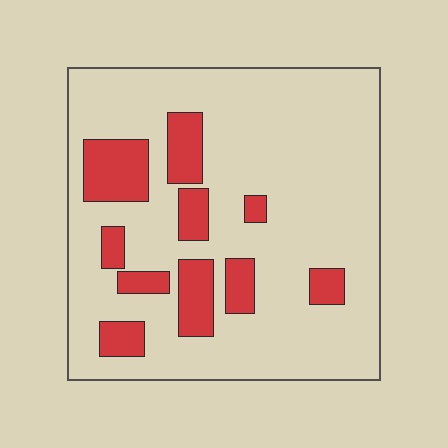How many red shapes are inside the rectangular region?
10.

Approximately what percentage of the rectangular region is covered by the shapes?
Approximately 20%.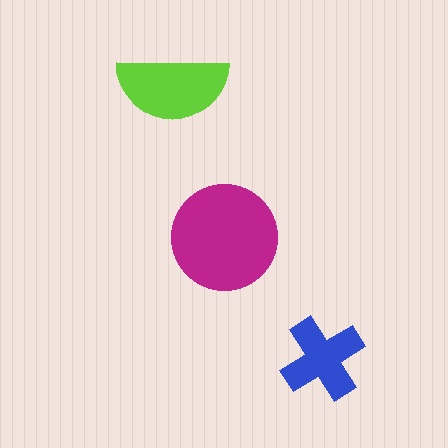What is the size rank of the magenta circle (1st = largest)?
1st.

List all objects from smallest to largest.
The blue cross, the lime semicircle, the magenta circle.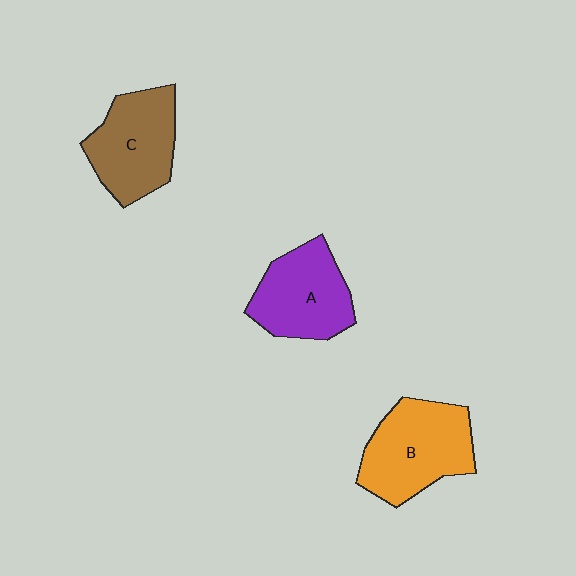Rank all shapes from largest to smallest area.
From largest to smallest: B (orange), C (brown), A (purple).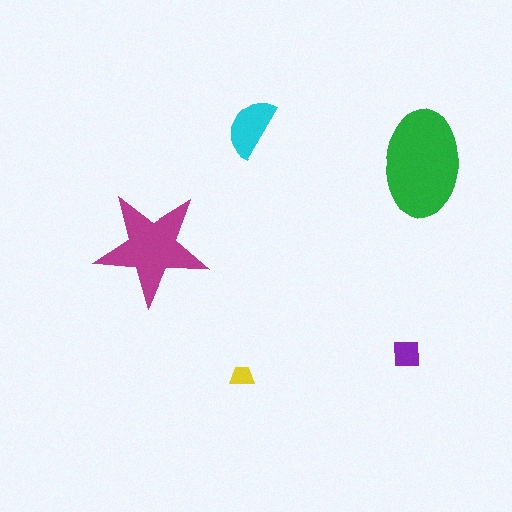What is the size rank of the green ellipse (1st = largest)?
1st.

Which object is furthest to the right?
The green ellipse is rightmost.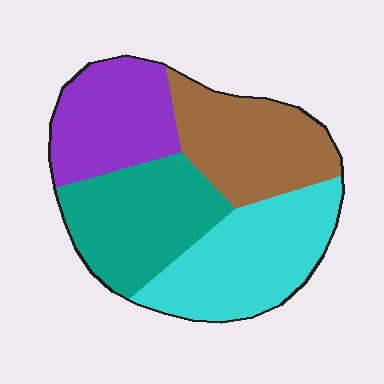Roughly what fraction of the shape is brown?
Brown takes up about one quarter (1/4) of the shape.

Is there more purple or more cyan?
Cyan.